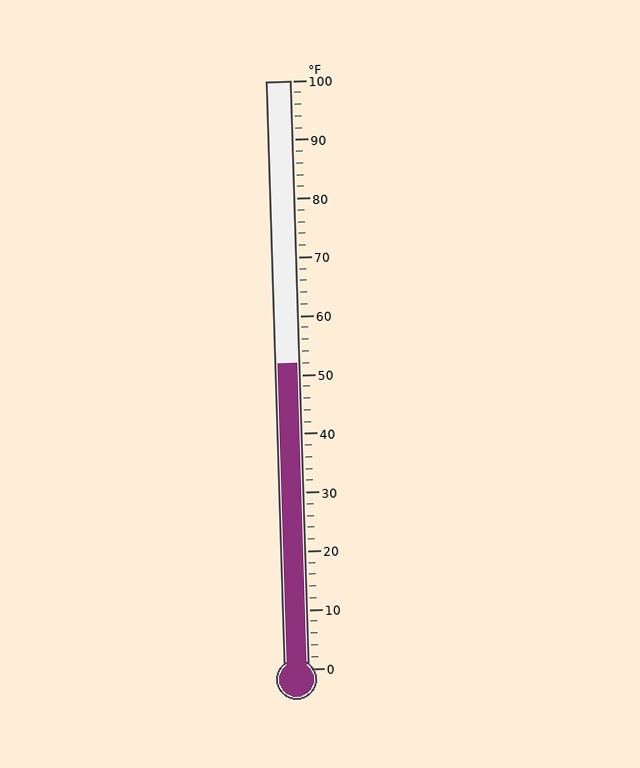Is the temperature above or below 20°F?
The temperature is above 20°F.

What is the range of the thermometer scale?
The thermometer scale ranges from 0°F to 100°F.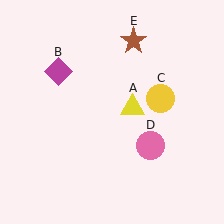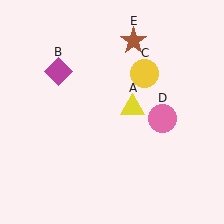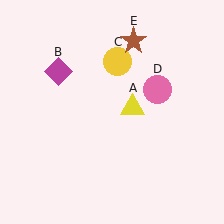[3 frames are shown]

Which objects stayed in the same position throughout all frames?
Yellow triangle (object A) and magenta diamond (object B) and brown star (object E) remained stationary.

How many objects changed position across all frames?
2 objects changed position: yellow circle (object C), pink circle (object D).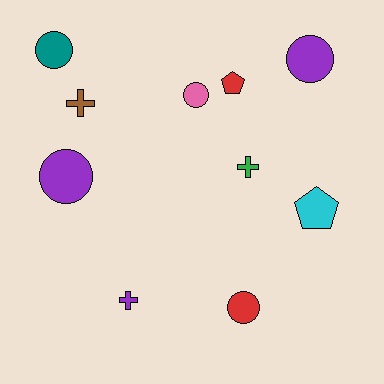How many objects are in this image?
There are 10 objects.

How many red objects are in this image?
There are 2 red objects.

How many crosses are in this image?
There are 3 crosses.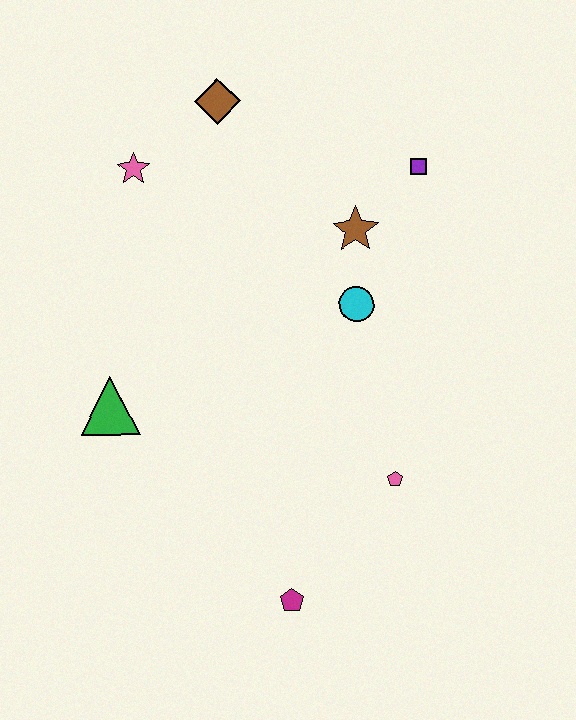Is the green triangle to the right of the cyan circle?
No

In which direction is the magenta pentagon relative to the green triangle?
The magenta pentagon is below the green triangle.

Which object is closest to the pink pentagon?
The magenta pentagon is closest to the pink pentagon.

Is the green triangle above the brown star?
No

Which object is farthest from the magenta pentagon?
The brown diamond is farthest from the magenta pentagon.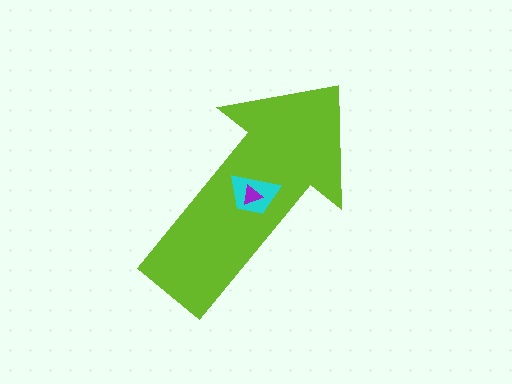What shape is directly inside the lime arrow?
The cyan trapezoid.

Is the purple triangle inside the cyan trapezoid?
Yes.